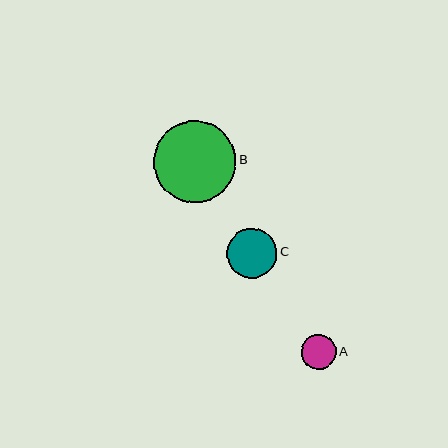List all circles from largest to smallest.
From largest to smallest: B, C, A.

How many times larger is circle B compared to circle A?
Circle B is approximately 2.4 times the size of circle A.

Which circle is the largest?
Circle B is the largest with a size of approximately 82 pixels.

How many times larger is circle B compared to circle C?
Circle B is approximately 1.7 times the size of circle C.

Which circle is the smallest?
Circle A is the smallest with a size of approximately 35 pixels.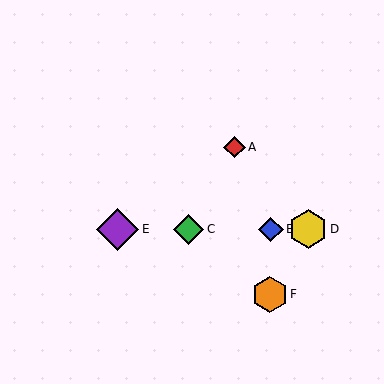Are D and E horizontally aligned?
Yes, both are at y≈229.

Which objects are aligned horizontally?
Objects B, C, D, E are aligned horizontally.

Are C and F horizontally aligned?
No, C is at y≈229 and F is at y≈294.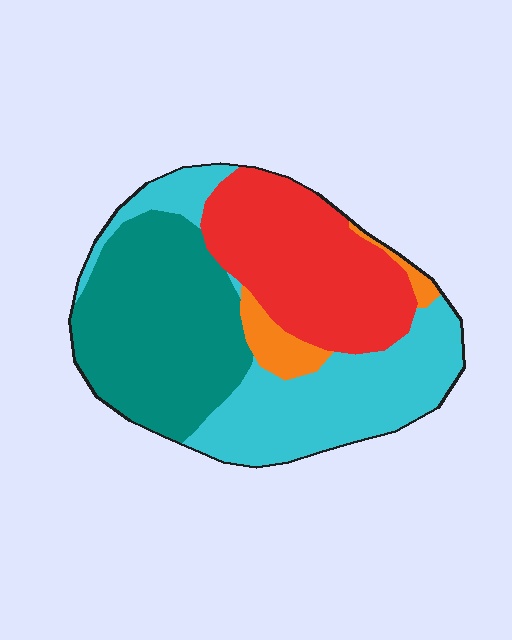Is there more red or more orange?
Red.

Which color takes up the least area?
Orange, at roughly 5%.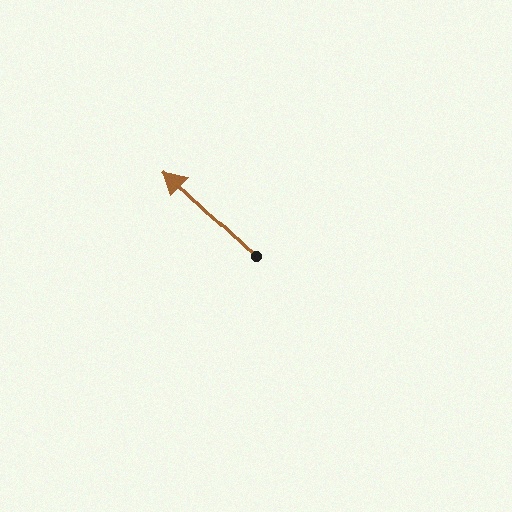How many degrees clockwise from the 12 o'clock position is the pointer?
Approximately 313 degrees.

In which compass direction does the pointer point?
Northwest.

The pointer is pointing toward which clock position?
Roughly 10 o'clock.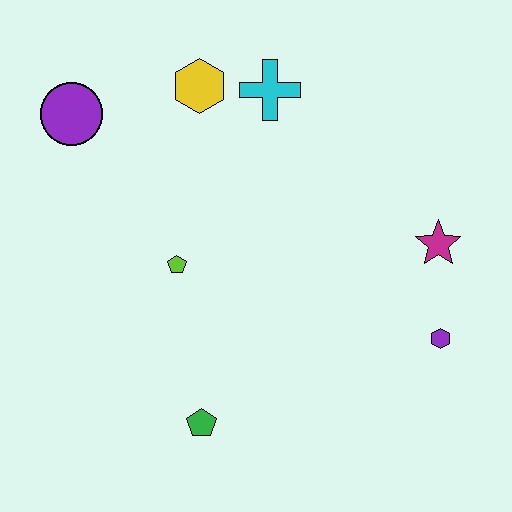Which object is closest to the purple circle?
The yellow hexagon is closest to the purple circle.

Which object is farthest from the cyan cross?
The green pentagon is farthest from the cyan cross.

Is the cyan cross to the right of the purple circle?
Yes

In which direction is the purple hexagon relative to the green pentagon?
The purple hexagon is to the right of the green pentagon.